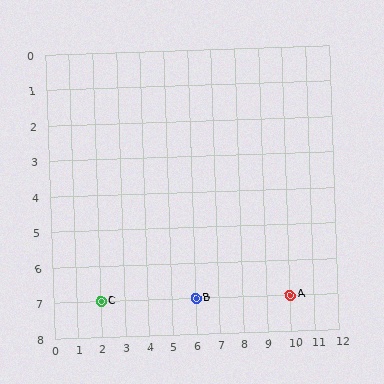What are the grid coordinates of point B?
Point B is at grid coordinates (6, 7).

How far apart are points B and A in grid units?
Points B and A are 4 columns apart.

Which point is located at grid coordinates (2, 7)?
Point C is at (2, 7).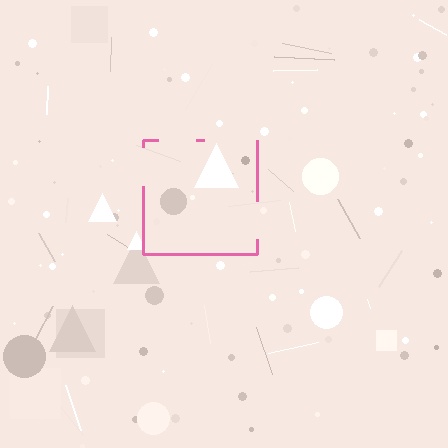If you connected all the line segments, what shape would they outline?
They would outline a square.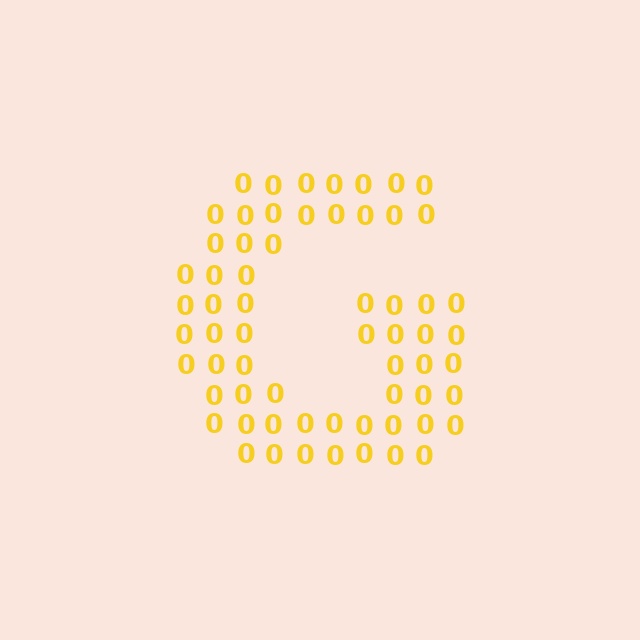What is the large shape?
The large shape is the letter G.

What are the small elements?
The small elements are digit 0's.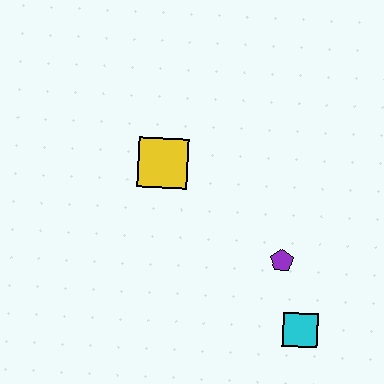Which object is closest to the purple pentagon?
The cyan square is closest to the purple pentagon.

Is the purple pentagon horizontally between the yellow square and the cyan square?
Yes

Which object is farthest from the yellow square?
The cyan square is farthest from the yellow square.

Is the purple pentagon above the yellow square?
No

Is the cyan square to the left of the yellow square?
No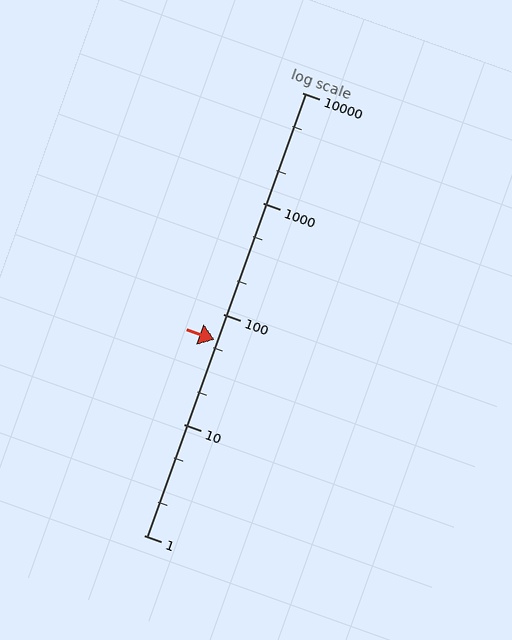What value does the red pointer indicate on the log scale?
The pointer indicates approximately 58.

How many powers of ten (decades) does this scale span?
The scale spans 4 decades, from 1 to 10000.